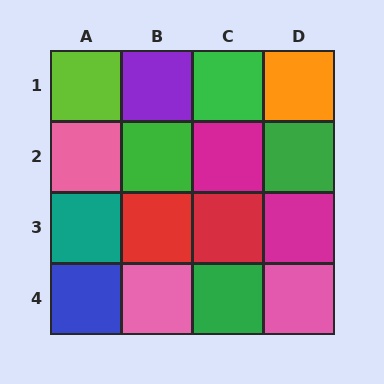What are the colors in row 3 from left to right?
Teal, red, red, magenta.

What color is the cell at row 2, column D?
Green.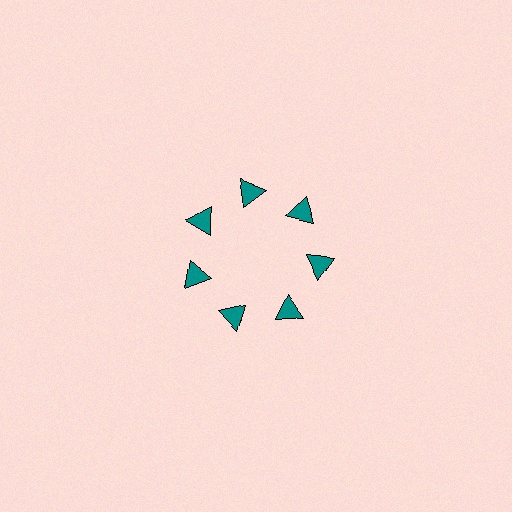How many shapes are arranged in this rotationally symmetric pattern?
There are 7 shapes, arranged in 7 groups of 1.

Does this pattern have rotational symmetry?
Yes, this pattern has 7-fold rotational symmetry. It looks the same after rotating 51 degrees around the center.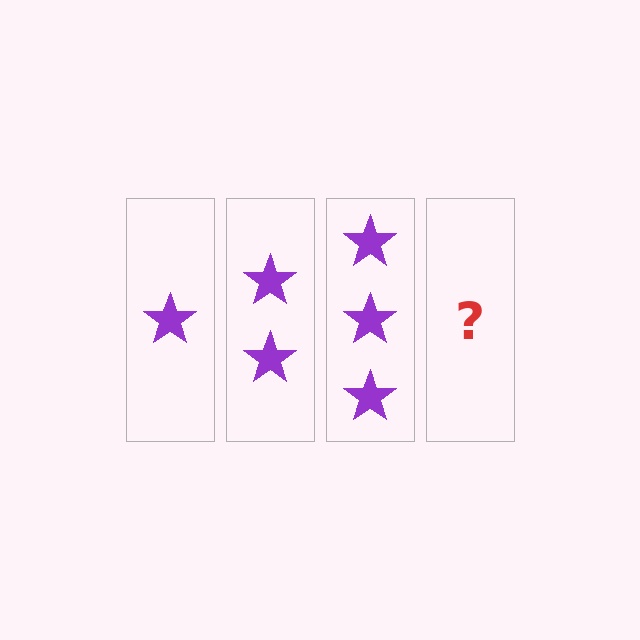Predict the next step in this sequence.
The next step is 4 stars.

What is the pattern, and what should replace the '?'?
The pattern is that each step adds one more star. The '?' should be 4 stars.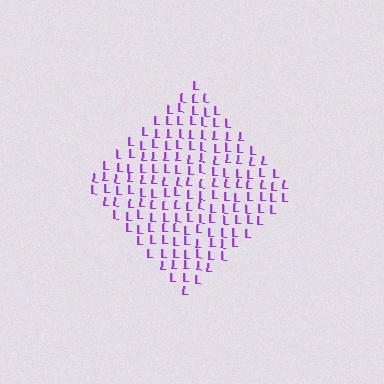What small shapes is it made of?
It is made of small letter L's.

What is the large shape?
The large shape is a diamond.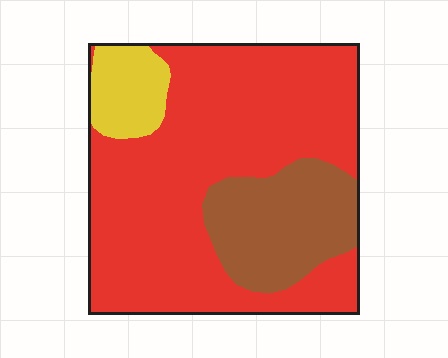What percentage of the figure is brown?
Brown takes up about one fifth (1/5) of the figure.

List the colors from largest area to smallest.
From largest to smallest: red, brown, yellow.